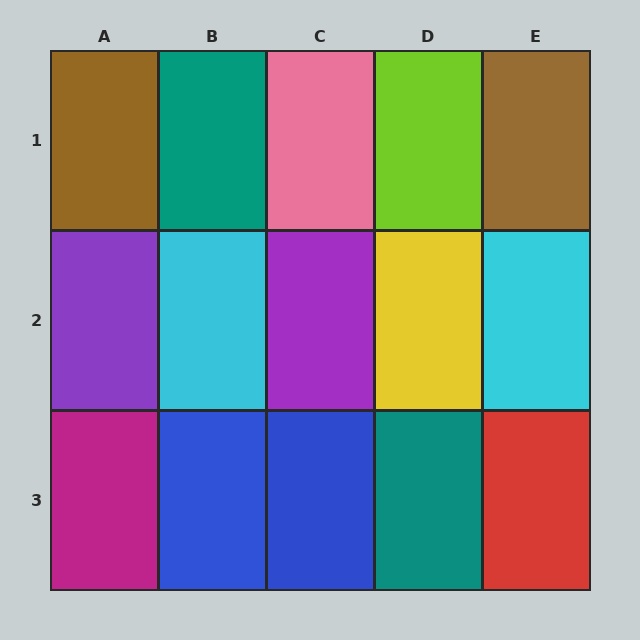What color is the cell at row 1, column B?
Teal.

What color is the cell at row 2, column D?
Yellow.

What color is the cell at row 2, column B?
Cyan.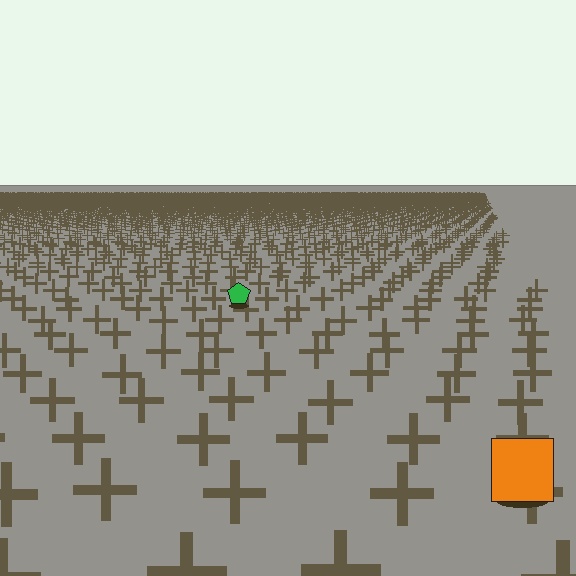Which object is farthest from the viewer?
The green pentagon is farthest from the viewer. It appears smaller and the ground texture around it is denser.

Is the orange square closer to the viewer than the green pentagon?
Yes. The orange square is closer — you can tell from the texture gradient: the ground texture is coarser near it.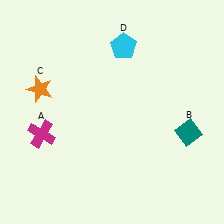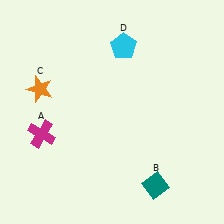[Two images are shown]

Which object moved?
The teal diamond (B) moved down.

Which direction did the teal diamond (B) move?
The teal diamond (B) moved down.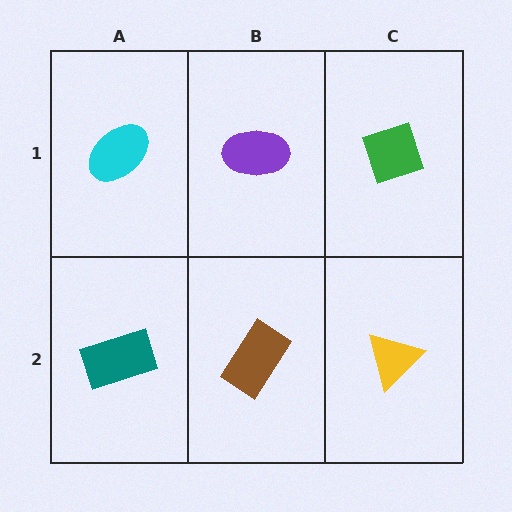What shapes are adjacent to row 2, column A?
A cyan ellipse (row 1, column A), a brown rectangle (row 2, column B).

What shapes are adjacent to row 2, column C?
A green diamond (row 1, column C), a brown rectangle (row 2, column B).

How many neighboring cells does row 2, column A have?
2.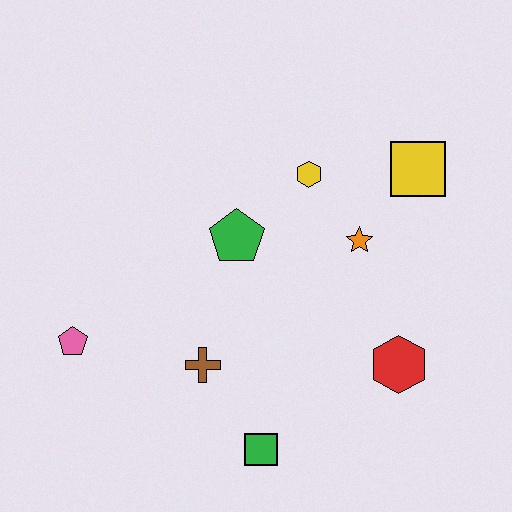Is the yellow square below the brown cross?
No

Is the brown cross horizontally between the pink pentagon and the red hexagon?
Yes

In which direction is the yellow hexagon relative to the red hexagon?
The yellow hexagon is above the red hexagon.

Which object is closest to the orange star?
The yellow hexagon is closest to the orange star.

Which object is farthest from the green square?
The yellow square is farthest from the green square.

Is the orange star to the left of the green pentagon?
No